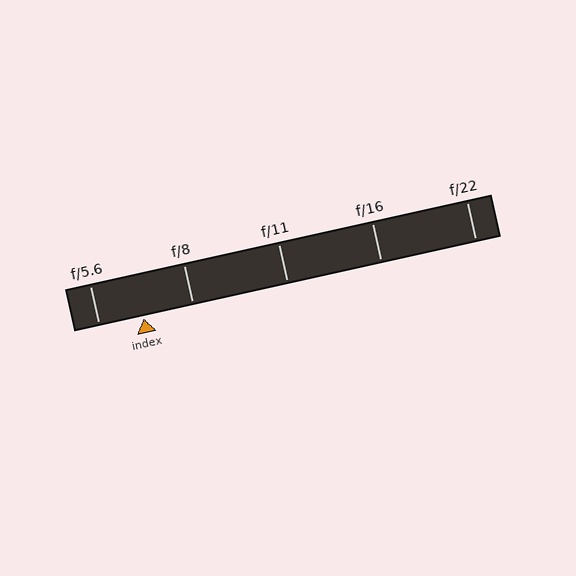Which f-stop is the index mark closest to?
The index mark is closest to f/5.6.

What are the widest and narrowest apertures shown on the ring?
The widest aperture shown is f/5.6 and the narrowest is f/22.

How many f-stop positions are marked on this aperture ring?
There are 5 f-stop positions marked.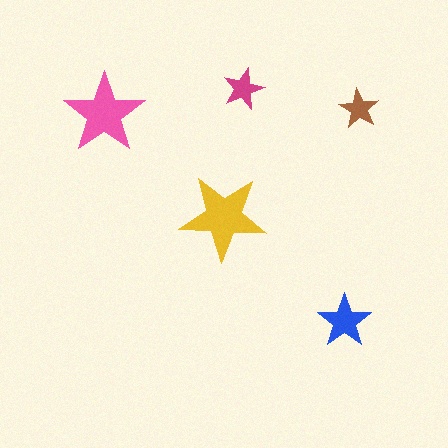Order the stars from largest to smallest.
the yellow one, the pink one, the blue one, the magenta one, the brown one.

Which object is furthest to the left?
The pink star is leftmost.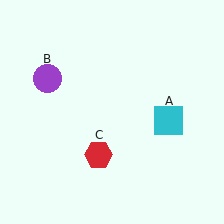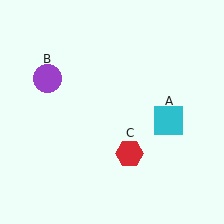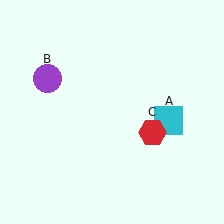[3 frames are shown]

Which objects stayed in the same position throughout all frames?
Cyan square (object A) and purple circle (object B) remained stationary.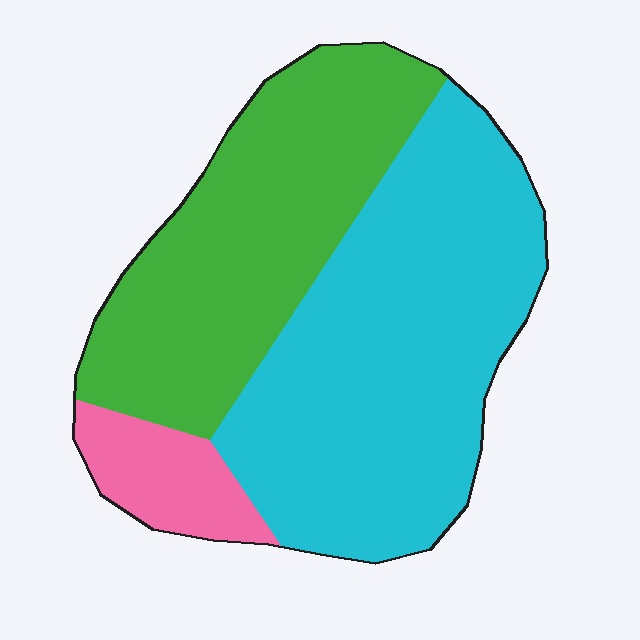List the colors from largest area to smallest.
From largest to smallest: cyan, green, pink.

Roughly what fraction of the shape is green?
Green covers 38% of the shape.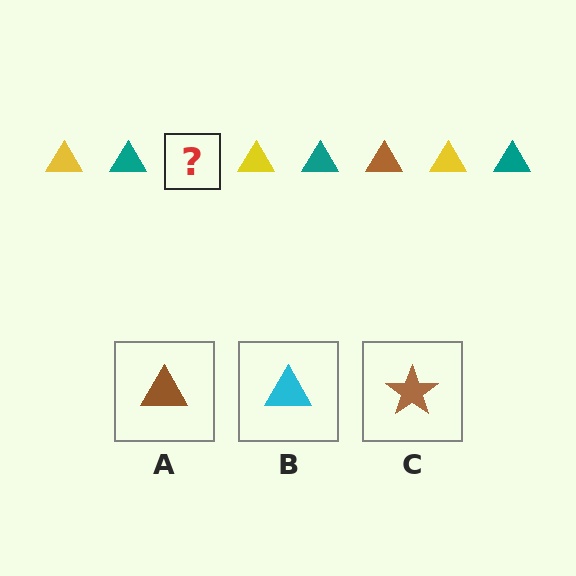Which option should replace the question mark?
Option A.